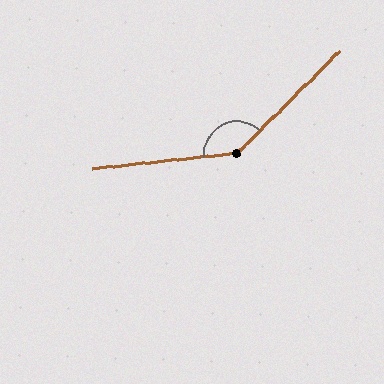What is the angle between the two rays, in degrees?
Approximately 141 degrees.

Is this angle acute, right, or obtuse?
It is obtuse.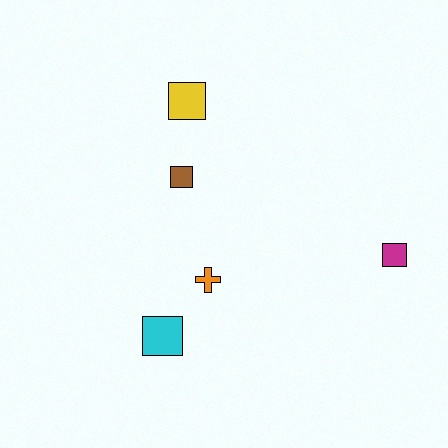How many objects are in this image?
There are 5 objects.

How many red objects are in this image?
There are no red objects.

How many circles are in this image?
There are no circles.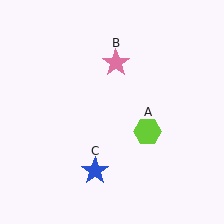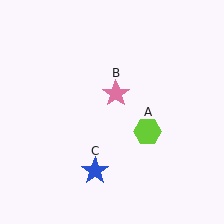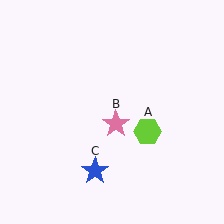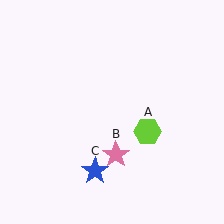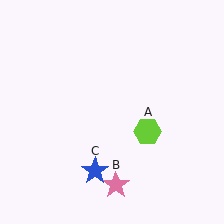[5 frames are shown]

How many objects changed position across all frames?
1 object changed position: pink star (object B).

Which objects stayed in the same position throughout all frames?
Lime hexagon (object A) and blue star (object C) remained stationary.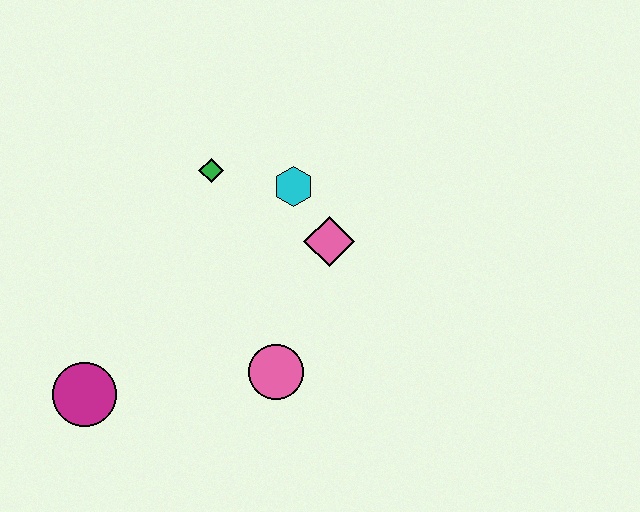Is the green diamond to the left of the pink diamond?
Yes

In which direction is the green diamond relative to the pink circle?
The green diamond is above the pink circle.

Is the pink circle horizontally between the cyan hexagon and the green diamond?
Yes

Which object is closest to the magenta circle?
The pink circle is closest to the magenta circle.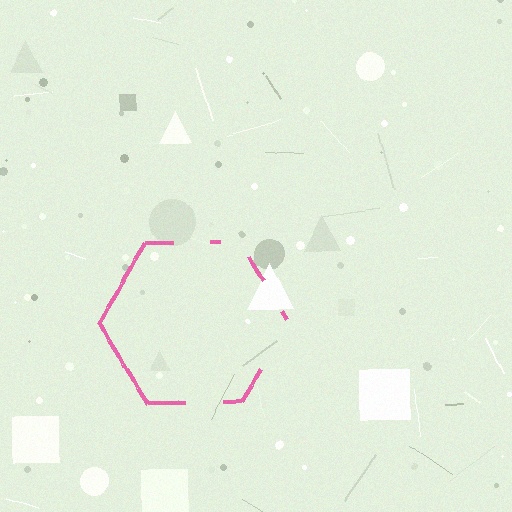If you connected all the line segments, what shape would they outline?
They would outline a hexagon.